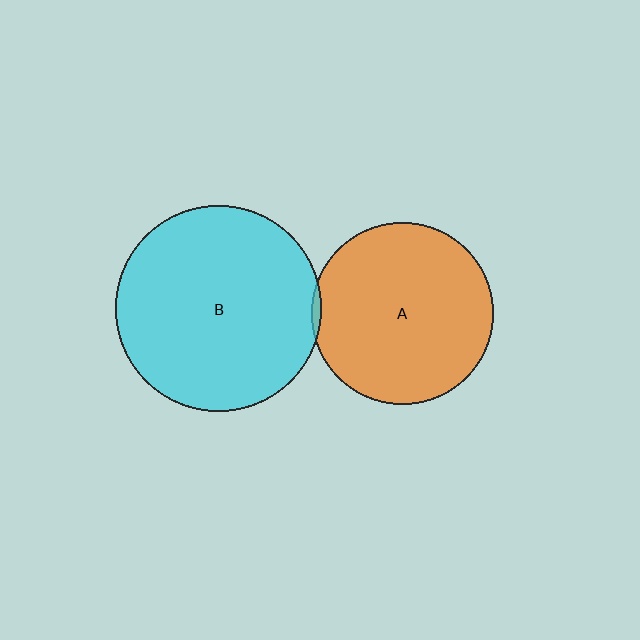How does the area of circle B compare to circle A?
Approximately 1.3 times.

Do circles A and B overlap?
Yes.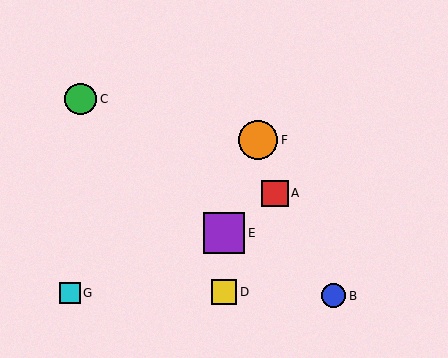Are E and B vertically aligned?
No, E is at x≈224 and B is at x≈333.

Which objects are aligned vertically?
Objects D, E are aligned vertically.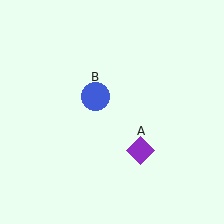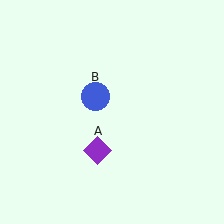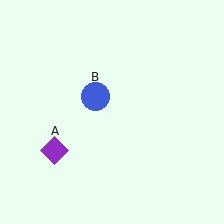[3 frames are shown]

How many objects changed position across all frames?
1 object changed position: purple diamond (object A).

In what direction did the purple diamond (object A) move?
The purple diamond (object A) moved left.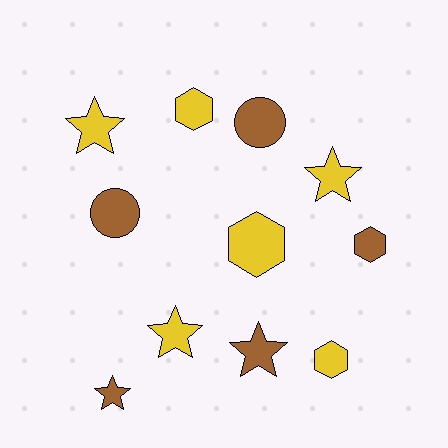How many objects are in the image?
There are 11 objects.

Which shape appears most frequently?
Star, with 5 objects.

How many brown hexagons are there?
There is 1 brown hexagon.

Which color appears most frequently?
Yellow, with 6 objects.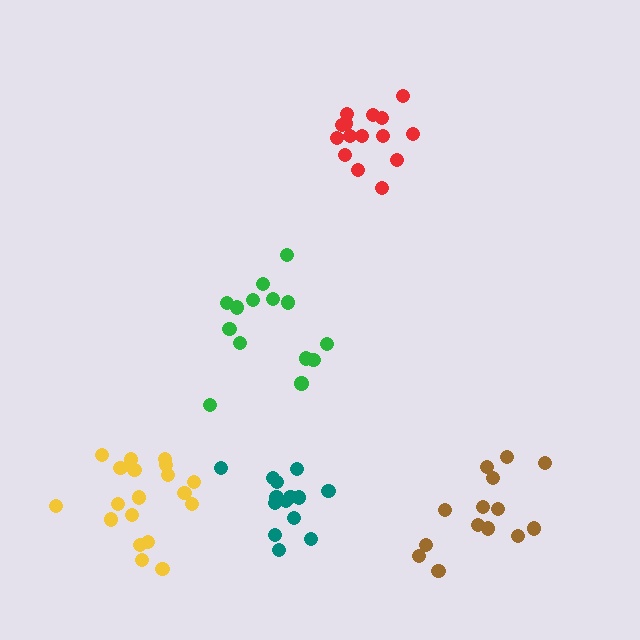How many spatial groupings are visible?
There are 5 spatial groupings.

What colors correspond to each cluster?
The clusters are colored: green, teal, red, yellow, brown.